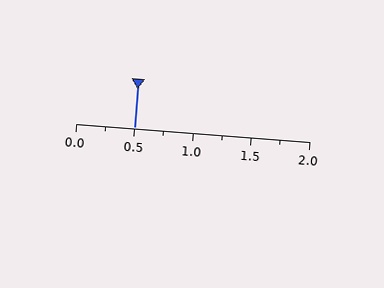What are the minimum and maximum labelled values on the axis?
The axis runs from 0.0 to 2.0.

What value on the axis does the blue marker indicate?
The marker indicates approximately 0.5.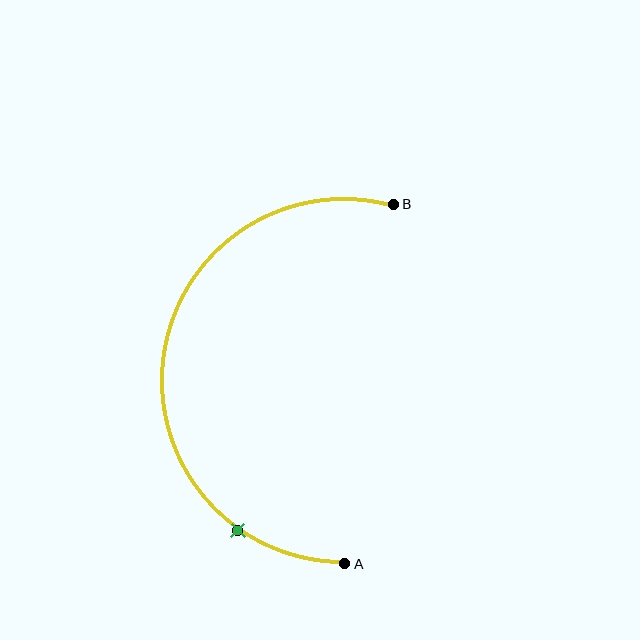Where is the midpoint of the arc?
The arc midpoint is the point on the curve farthest from the straight line joining A and B. It sits to the left of that line.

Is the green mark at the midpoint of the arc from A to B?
No. The green mark lies on the arc but is closer to endpoint A. The arc midpoint would be at the point on the curve equidistant along the arc from both A and B.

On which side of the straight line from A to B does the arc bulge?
The arc bulges to the left of the straight line connecting A and B.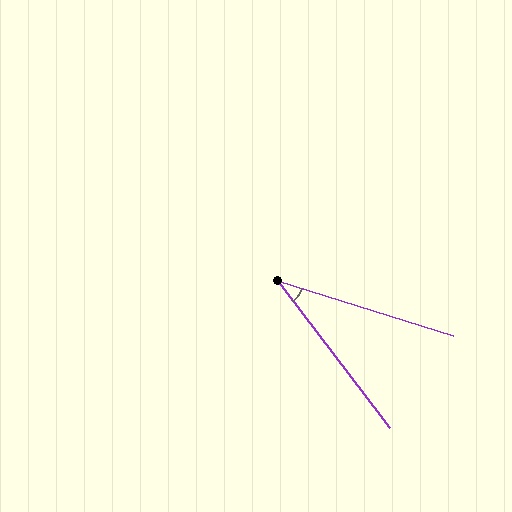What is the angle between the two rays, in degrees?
Approximately 35 degrees.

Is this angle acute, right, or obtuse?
It is acute.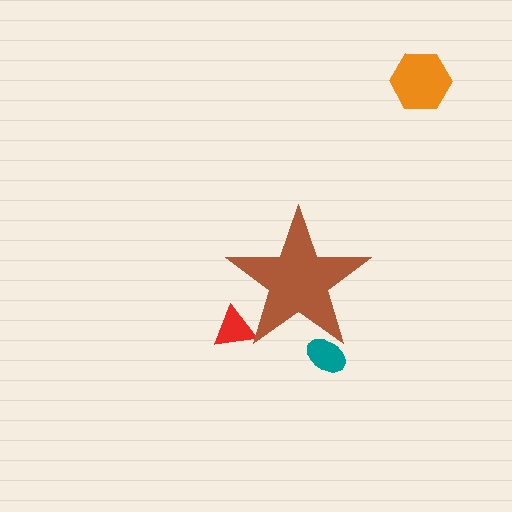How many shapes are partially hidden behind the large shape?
2 shapes are partially hidden.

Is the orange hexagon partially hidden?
No, the orange hexagon is fully visible.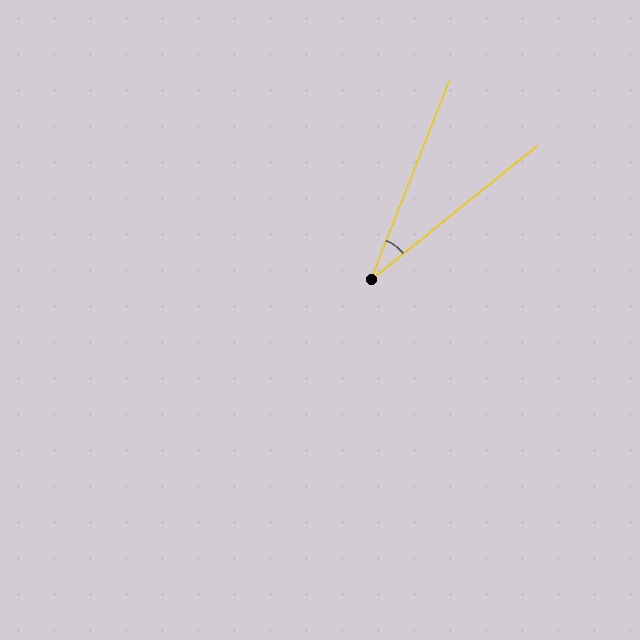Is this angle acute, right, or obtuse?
It is acute.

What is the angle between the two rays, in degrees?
Approximately 30 degrees.